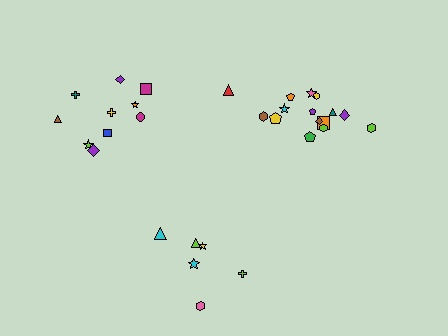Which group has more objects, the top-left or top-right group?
The top-right group.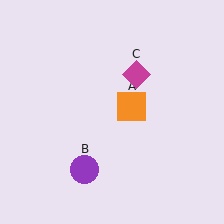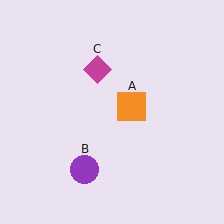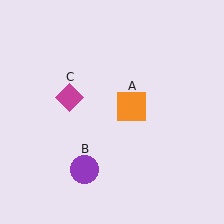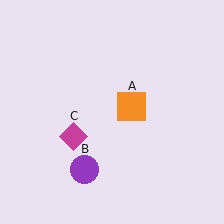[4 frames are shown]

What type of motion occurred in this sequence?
The magenta diamond (object C) rotated counterclockwise around the center of the scene.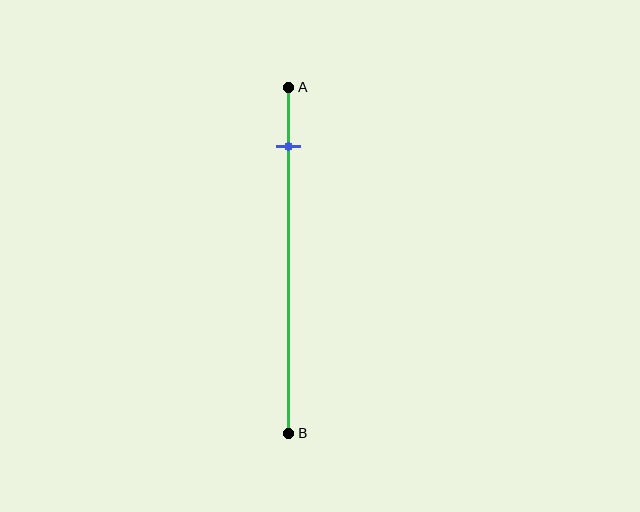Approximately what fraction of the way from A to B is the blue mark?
The blue mark is approximately 15% of the way from A to B.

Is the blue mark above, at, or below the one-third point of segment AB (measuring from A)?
The blue mark is above the one-third point of segment AB.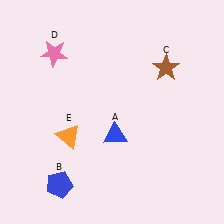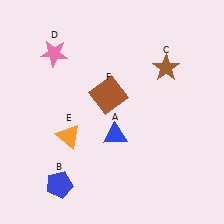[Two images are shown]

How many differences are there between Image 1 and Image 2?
There is 1 difference between the two images.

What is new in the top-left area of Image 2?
A brown square (F) was added in the top-left area of Image 2.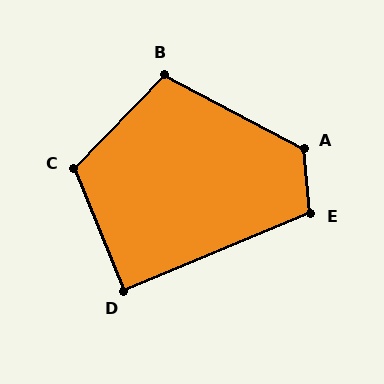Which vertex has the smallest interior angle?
D, at approximately 89 degrees.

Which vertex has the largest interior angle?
A, at approximately 123 degrees.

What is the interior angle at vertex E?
Approximately 107 degrees (obtuse).